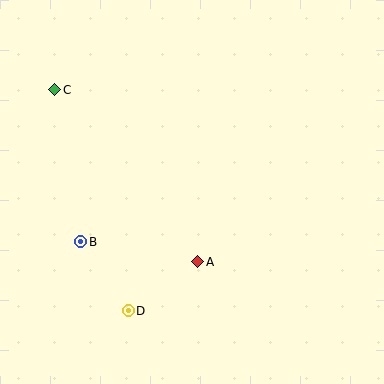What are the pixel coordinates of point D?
Point D is at (128, 311).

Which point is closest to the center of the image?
Point A at (198, 262) is closest to the center.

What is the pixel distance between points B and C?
The distance between B and C is 154 pixels.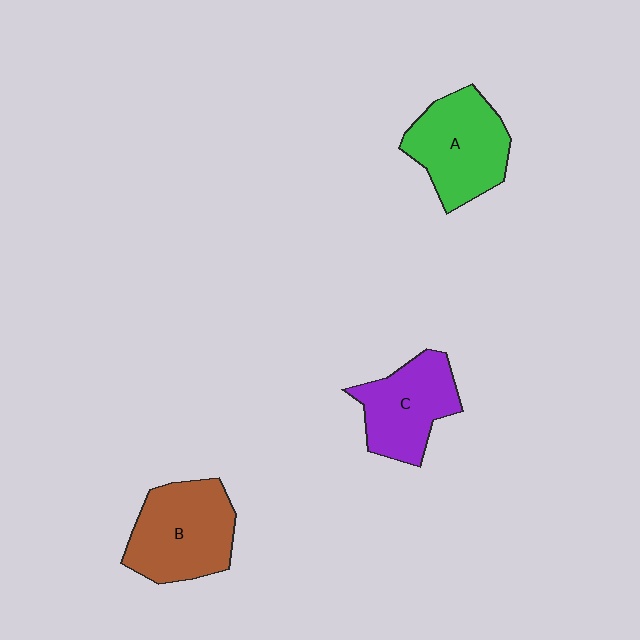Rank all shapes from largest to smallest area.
From largest to smallest: B (brown), A (green), C (purple).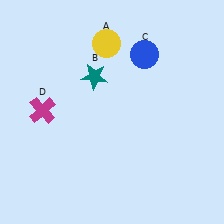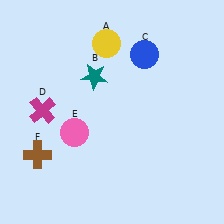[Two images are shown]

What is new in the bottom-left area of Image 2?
A pink circle (E) was added in the bottom-left area of Image 2.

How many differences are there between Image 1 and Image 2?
There are 2 differences between the two images.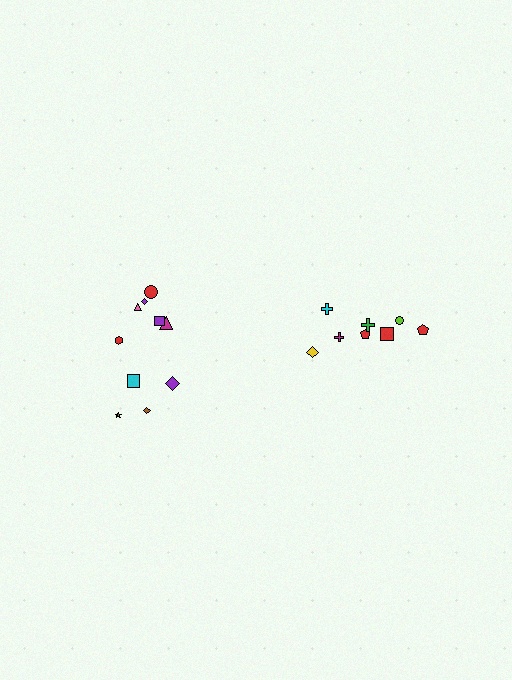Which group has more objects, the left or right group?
The left group.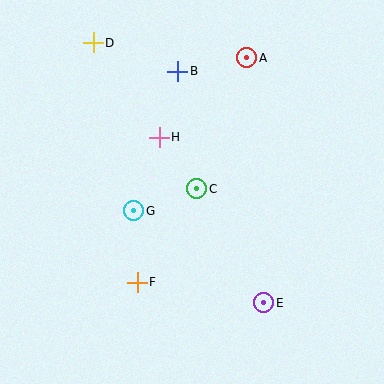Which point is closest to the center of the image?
Point C at (197, 189) is closest to the center.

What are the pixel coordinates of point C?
Point C is at (197, 189).